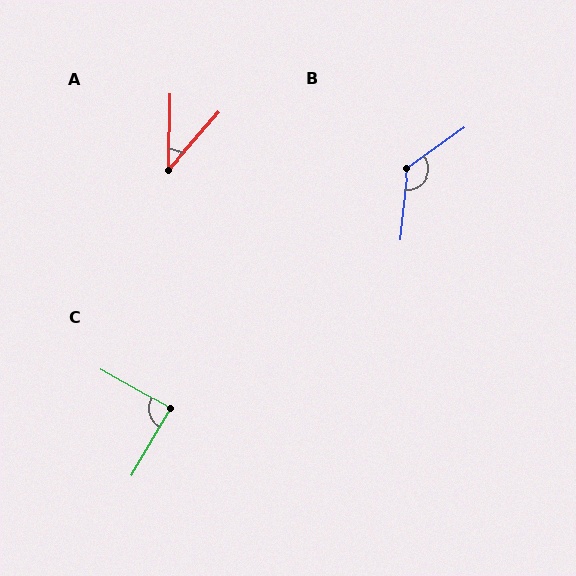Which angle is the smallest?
A, at approximately 40 degrees.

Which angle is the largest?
B, at approximately 132 degrees.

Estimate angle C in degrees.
Approximately 88 degrees.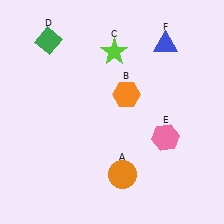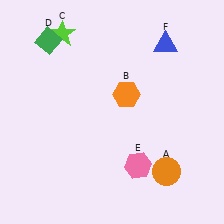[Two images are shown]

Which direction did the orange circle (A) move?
The orange circle (A) moved right.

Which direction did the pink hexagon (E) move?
The pink hexagon (E) moved down.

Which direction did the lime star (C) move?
The lime star (C) moved left.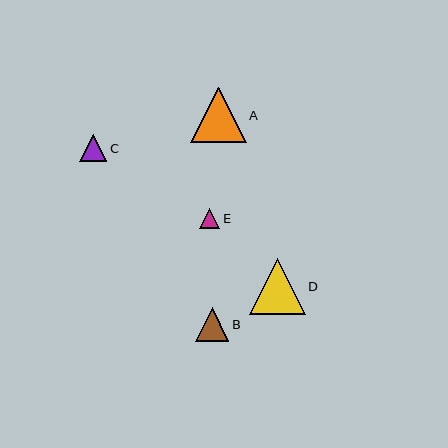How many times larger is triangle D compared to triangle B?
Triangle D is approximately 1.7 times the size of triangle B.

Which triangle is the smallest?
Triangle E is the smallest with a size of approximately 20 pixels.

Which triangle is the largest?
Triangle D is the largest with a size of approximately 56 pixels.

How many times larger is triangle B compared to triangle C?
Triangle B is approximately 1.2 times the size of triangle C.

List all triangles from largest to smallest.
From largest to smallest: D, A, B, C, E.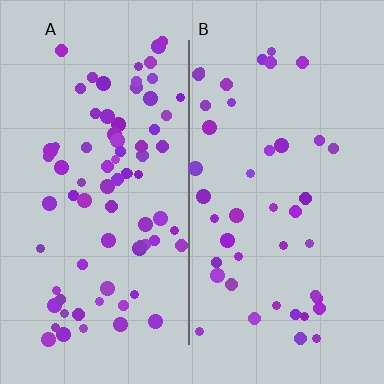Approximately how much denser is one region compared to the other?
Approximately 1.8× — region A over region B.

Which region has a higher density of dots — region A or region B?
A (the left).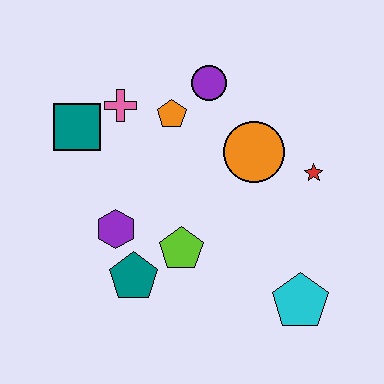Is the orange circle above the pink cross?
No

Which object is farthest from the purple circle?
The cyan pentagon is farthest from the purple circle.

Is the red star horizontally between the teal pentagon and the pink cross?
No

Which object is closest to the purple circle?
The orange pentagon is closest to the purple circle.